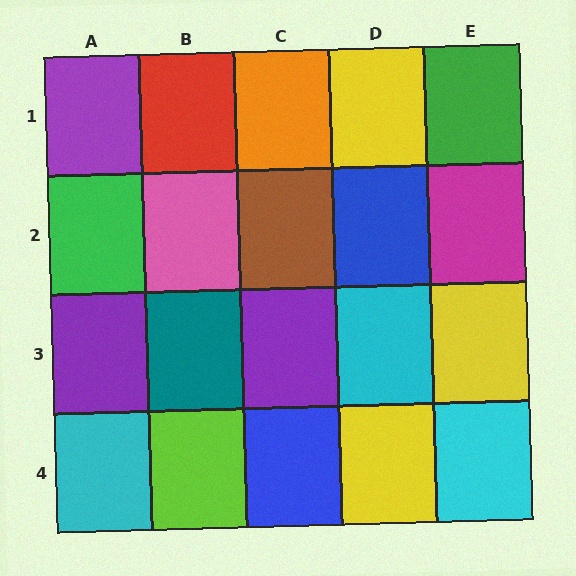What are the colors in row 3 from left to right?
Purple, teal, purple, cyan, yellow.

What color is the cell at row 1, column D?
Yellow.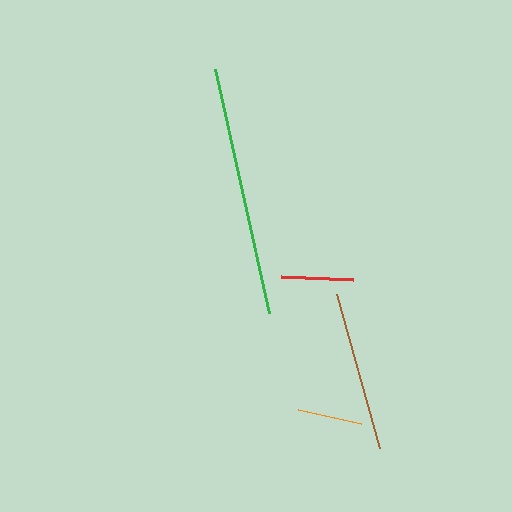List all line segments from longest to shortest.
From longest to shortest: green, brown, red, orange.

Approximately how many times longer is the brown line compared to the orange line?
The brown line is approximately 2.5 times the length of the orange line.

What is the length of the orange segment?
The orange segment is approximately 65 pixels long.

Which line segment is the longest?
The green line is the longest at approximately 249 pixels.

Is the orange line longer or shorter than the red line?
The red line is longer than the orange line.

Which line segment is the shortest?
The orange line is the shortest at approximately 65 pixels.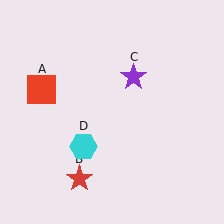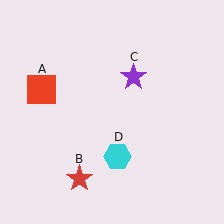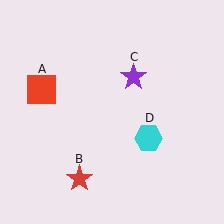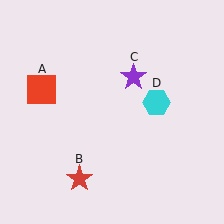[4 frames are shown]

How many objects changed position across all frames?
1 object changed position: cyan hexagon (object D).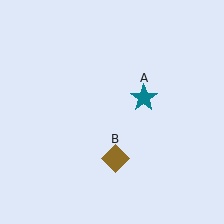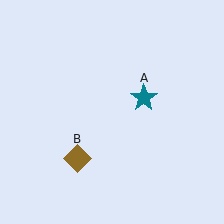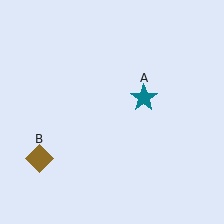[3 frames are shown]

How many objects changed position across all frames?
1 object changed position: brown diamond (object B).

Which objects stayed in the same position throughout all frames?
Teal star (object A) remained stationary.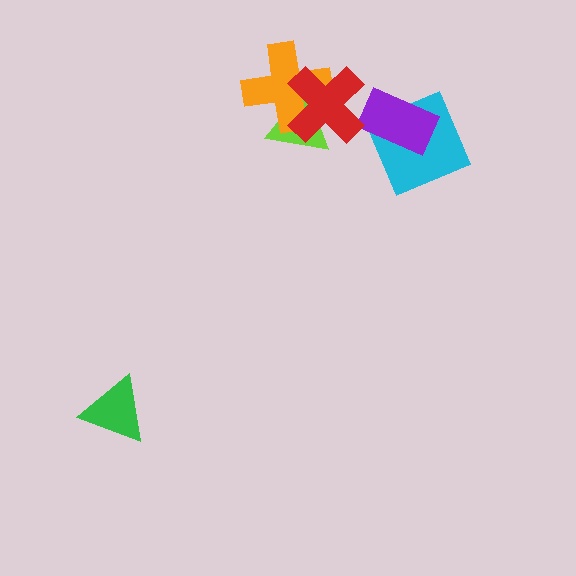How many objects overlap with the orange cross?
2 objects overlap with the orange cross.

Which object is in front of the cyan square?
The purple rectangle is in front of the cyan square.